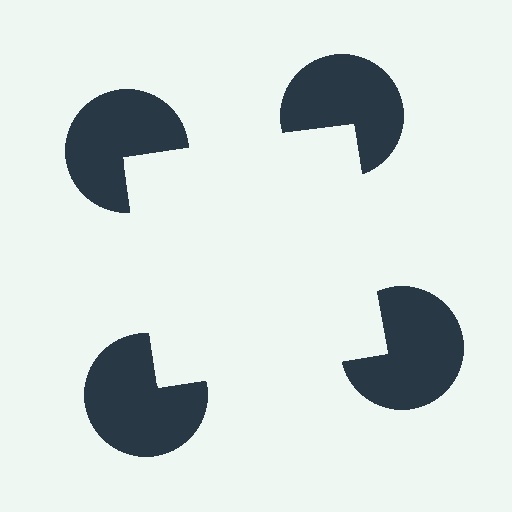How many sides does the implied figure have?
4 sides.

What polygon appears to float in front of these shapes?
An illusory square — its edges are inferred from the aligned wedge cuts in the pac-man discs, not physically drawn.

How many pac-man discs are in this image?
There are 4 — one at each vertex of the illusory square.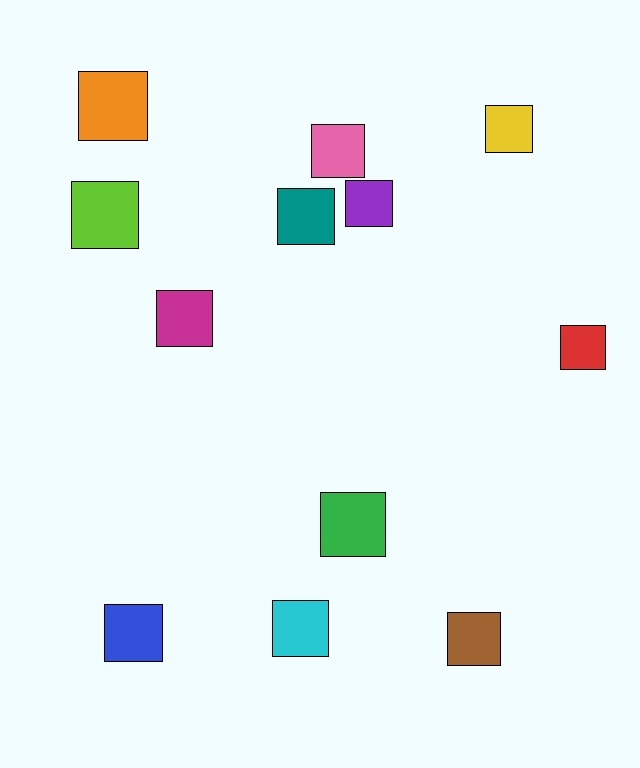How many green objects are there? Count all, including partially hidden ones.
There is 1 green object.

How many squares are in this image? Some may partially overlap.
There are 12 squares.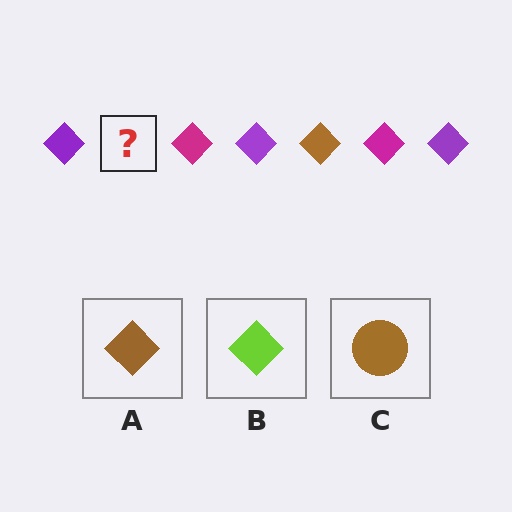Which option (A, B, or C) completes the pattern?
A.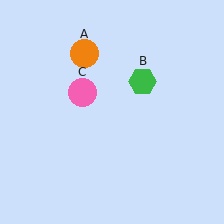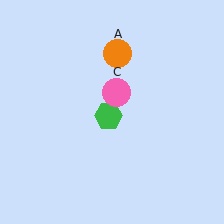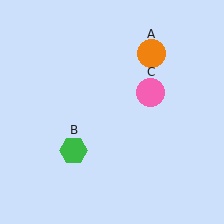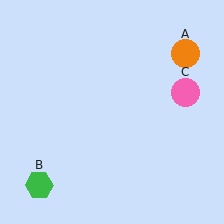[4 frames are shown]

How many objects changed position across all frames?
3 objects changed position: orange circle (object A), green hexagon (object B), pink circle (object C).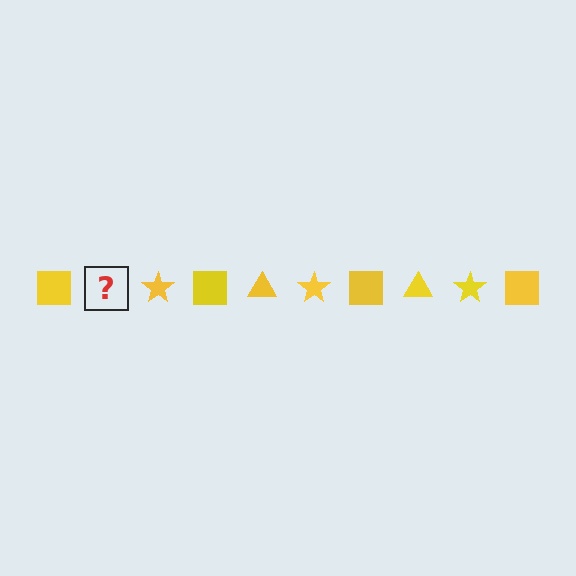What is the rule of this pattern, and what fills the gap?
The rule is that the pattern cycles through square, triangle, star shapes in yellow. The gap should be filled with a yellow triangle.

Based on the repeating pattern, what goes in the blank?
The blank should be a yellow triangle.